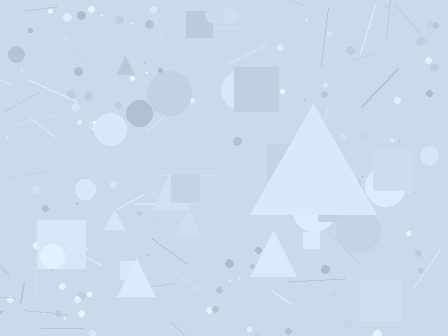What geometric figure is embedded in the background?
A triangle is embedded in the background.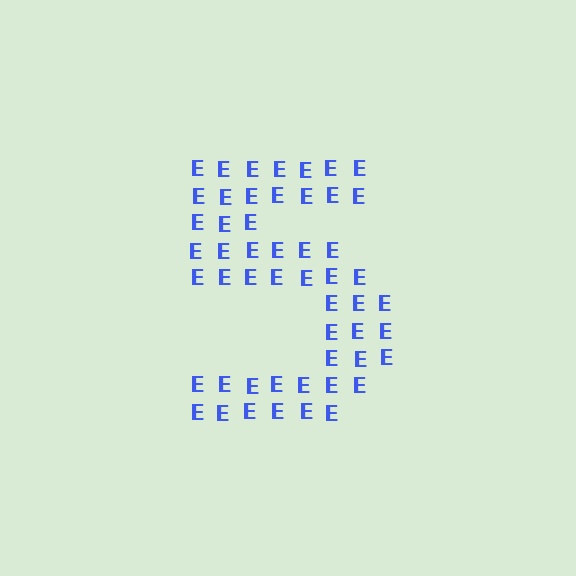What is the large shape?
The large shape is the digit 5.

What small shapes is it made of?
It is made of small letter E's.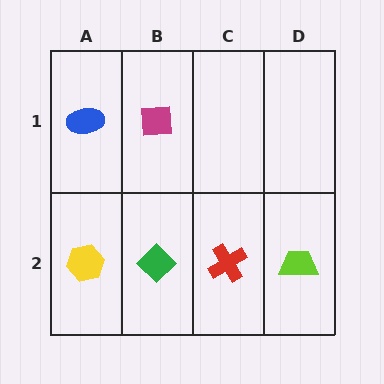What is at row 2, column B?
A green diamond.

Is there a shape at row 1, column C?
No, that cell is empty.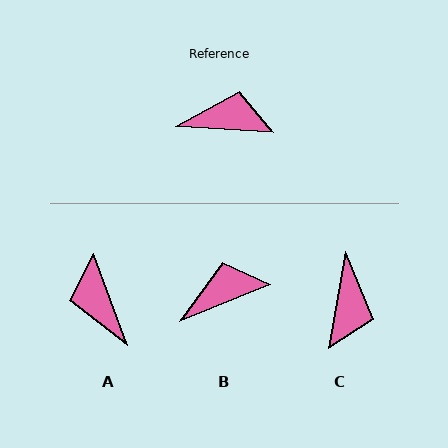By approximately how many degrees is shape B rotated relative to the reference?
Approximately 25 degrees counter-clockwise.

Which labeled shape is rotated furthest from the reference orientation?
A, about 113 degrees away.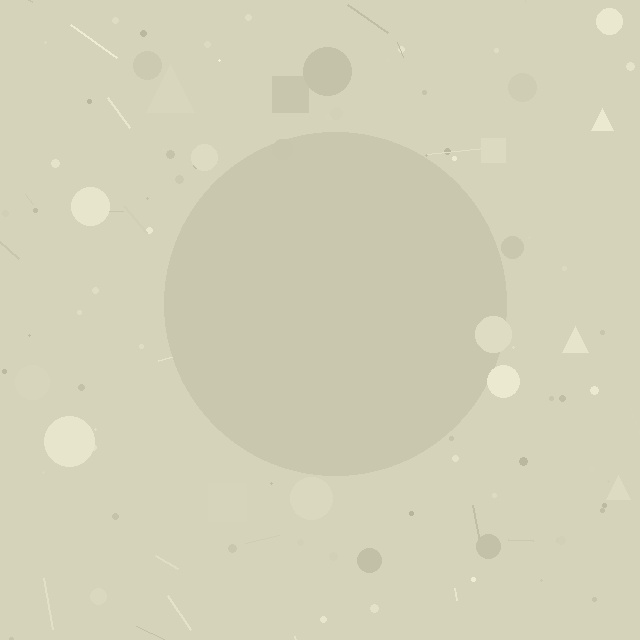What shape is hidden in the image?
A circle is hidden in the image.